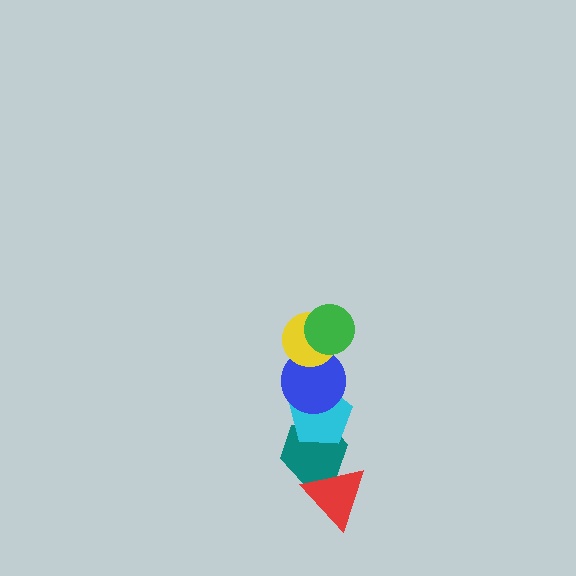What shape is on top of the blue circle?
The yellow circle is on top of the blue circle.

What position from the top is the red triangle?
The red triangle is 6th from the top.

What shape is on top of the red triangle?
The teal hexagon is on top of the red triangle.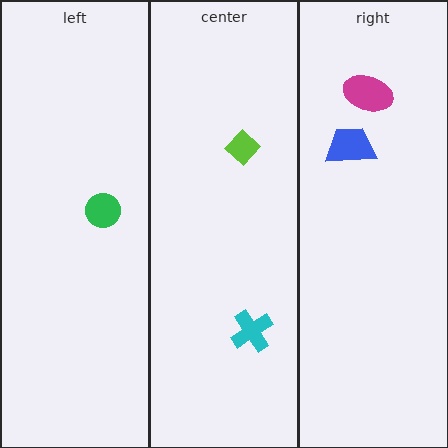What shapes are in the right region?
The blue trapezoid, the magenta ellipse.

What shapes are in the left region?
The green circle.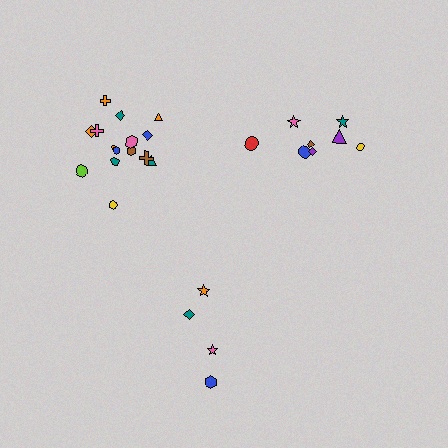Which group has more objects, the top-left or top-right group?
The top-left group.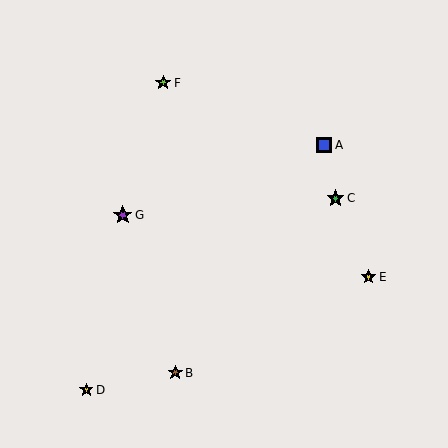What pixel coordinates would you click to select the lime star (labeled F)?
Click at (163, 83) to select the lime star F.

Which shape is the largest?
The purple star (labeled G) is the largest.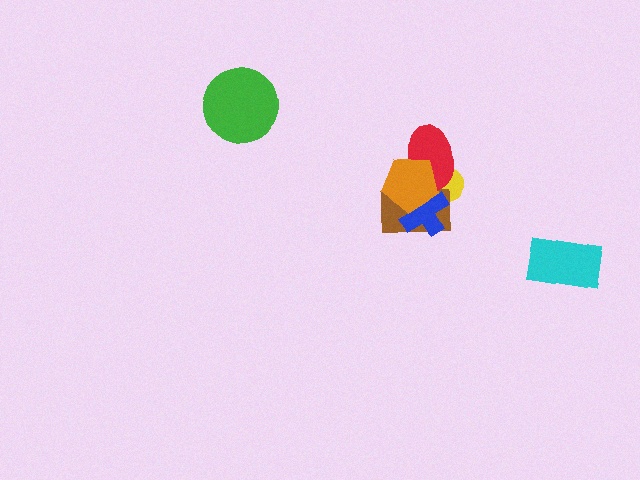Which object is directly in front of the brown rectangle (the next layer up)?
The red ellipse is directly in front of the brown rectangle.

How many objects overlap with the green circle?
0 objects overlap with the green circle.